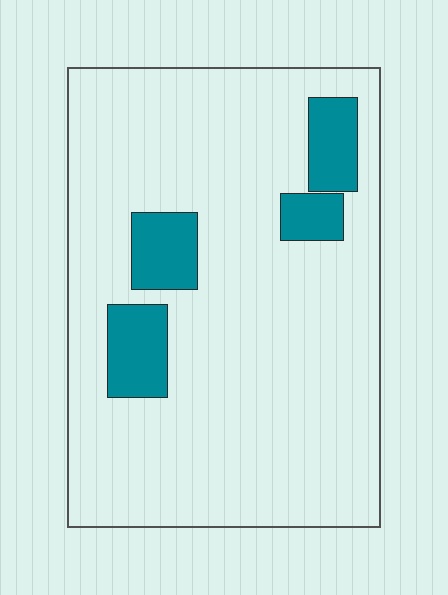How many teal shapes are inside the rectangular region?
4.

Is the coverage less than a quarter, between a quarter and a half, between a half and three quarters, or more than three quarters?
Less than a quarter.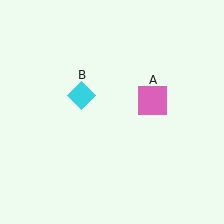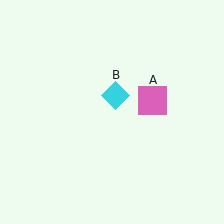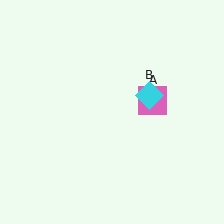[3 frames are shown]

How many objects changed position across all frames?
1 object changed position: cyan diamond (object B).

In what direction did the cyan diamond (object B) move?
The cyan diamond (object B) moved right.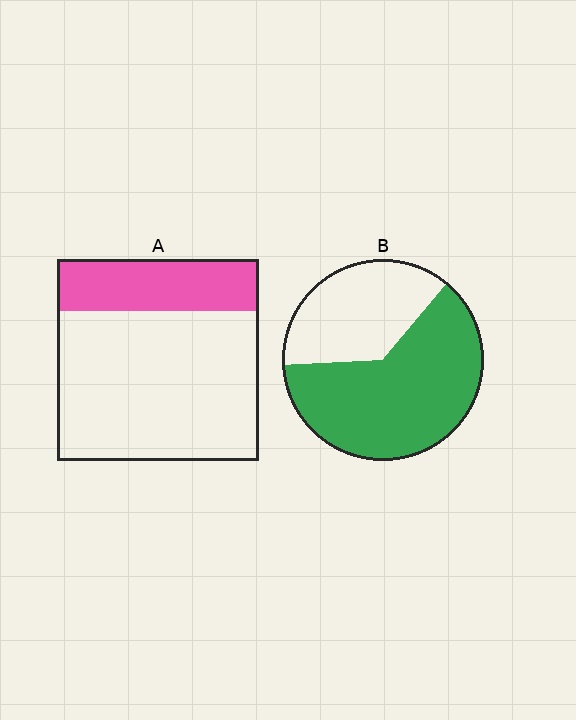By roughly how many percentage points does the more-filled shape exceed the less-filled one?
By roughly 40 percentage points (B over A).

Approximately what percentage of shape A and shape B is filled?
A is approximately 25% and B is approximately 65%.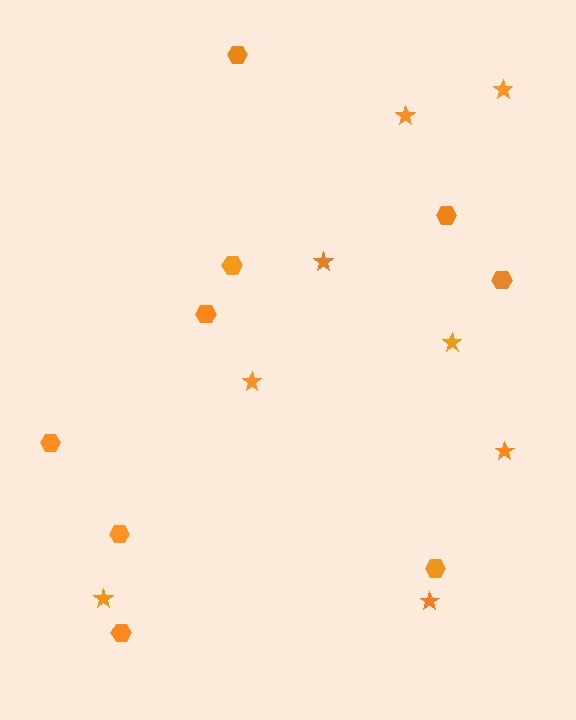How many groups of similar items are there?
There are 2 groups: one group of hexagons (9) and one group of stars (8).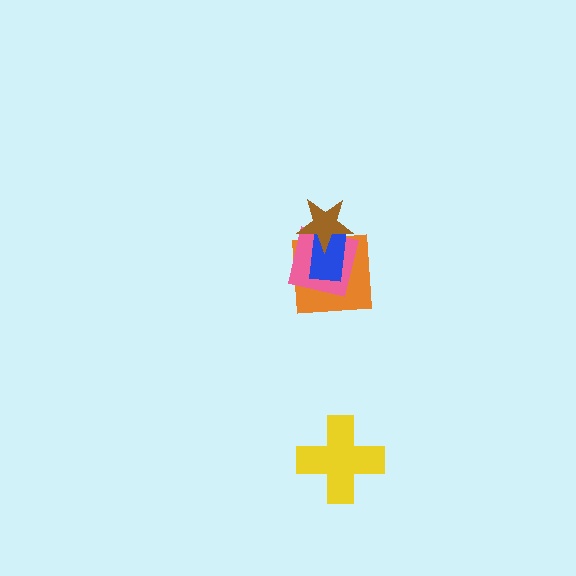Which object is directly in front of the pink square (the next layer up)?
The blue rectangle is directly in front of the pink square.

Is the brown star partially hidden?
No, no other shape covers it.